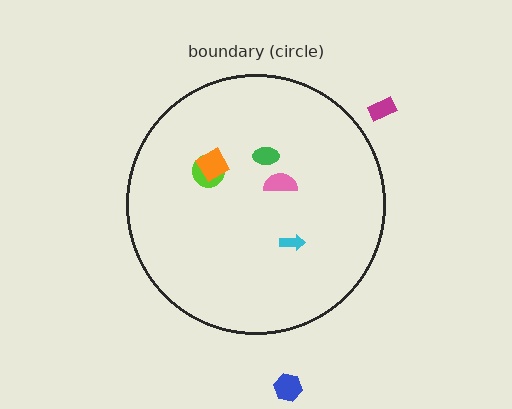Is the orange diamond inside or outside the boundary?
Inside.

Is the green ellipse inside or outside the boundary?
Inside.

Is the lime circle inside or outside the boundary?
Inside.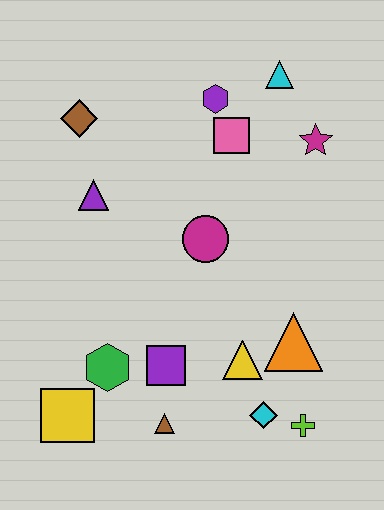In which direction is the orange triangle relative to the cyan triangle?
The orange triangle is below the cyan triangle.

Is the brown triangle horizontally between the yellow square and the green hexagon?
No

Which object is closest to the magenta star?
The cyan triangle is closest to the magenta star.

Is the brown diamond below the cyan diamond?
No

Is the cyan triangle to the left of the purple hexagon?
No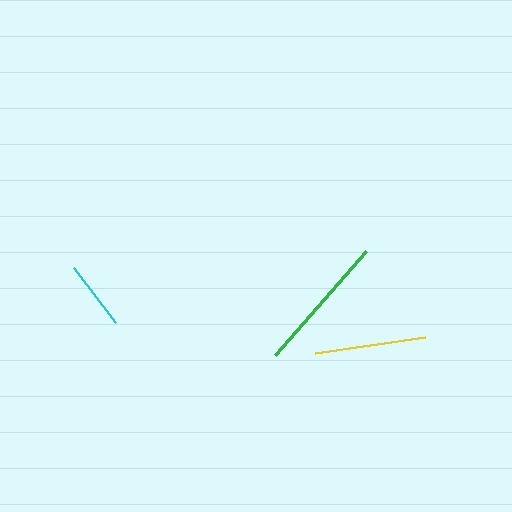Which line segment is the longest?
The green line is the longest at approximately 138 pixels.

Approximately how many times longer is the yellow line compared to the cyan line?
The yellow line is approximately 1.6 times the length of the cyan line.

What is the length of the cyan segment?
The cyan segment is approximately 70 pixels long.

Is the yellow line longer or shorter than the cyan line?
The yellow line is longer than the cyan line.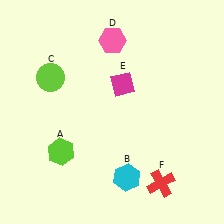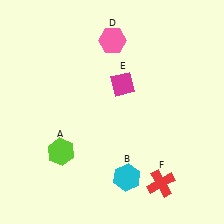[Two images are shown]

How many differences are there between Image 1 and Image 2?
There is 1 difference between the two images.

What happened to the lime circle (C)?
The lime circle (C) was removed in Image 2. It was in the top-left area of Image 1.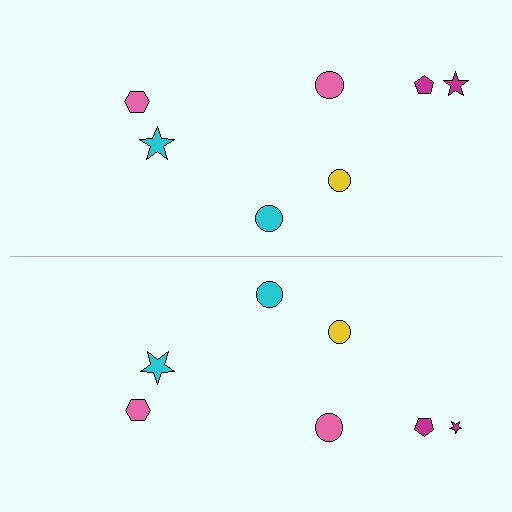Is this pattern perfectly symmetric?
No, the pattern is not perfectly symmetric. The magenta star on the bottom side has a different size than its mirror counterpart.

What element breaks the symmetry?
The magenta star on the bottom side has a different size than its mirror counterpart.